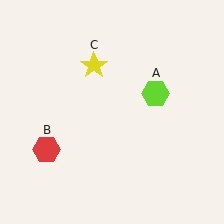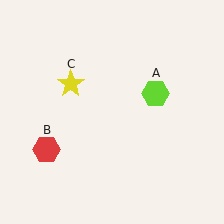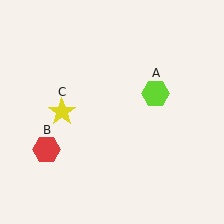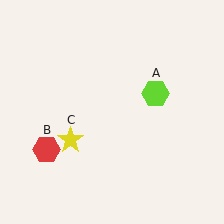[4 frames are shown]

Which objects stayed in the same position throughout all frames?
Lime hexagon (object A) and red hexagon (object B) remained stationary.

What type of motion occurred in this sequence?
The yellow star (object C) rotated counterclockwise around the center of the scene.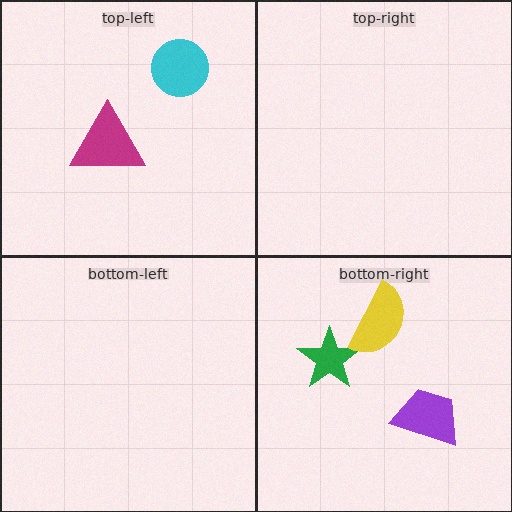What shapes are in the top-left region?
The cyan circle, the magenta triangle.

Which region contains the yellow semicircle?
The bottom-right region.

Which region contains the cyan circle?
The top-left region.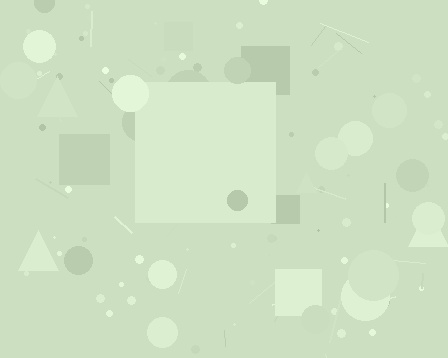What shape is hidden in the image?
A square is hidden in the image.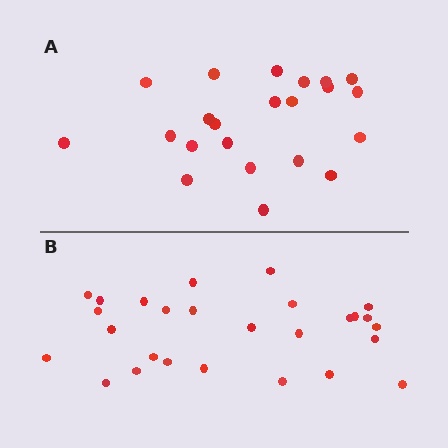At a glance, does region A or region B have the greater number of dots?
Region B (the bottom region) has more dots.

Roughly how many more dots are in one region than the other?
Region B has about 5 more dots than region A.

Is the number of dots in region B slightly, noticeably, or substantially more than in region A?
Region B has only slightly more — the two regions are fairly close. The ratio is roughly 1.2 to 1.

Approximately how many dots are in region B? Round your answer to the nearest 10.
About 30 dots. (The exact count is 27, which rounds to 30.)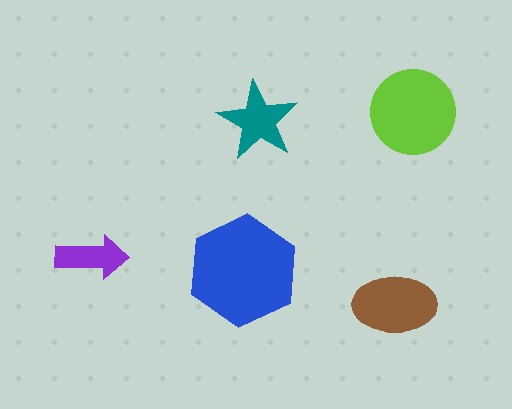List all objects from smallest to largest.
The purple arrow, the teal star, the brown ellipse, the lime circle, the blue hexagon.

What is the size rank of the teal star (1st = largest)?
4th.